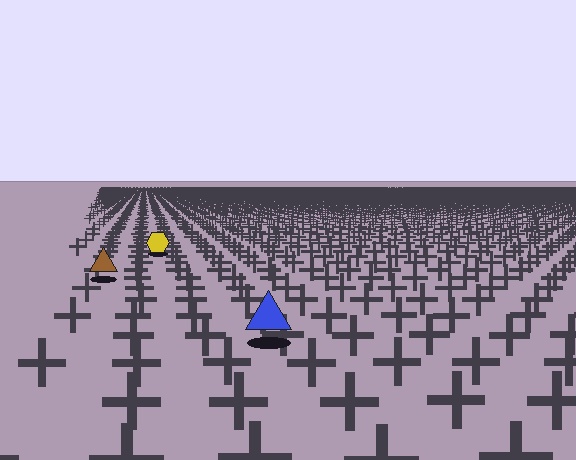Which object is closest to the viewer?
The blue triangle is closest. The texture marks near it are larger and more spread out.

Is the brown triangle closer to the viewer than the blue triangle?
No. The blue triangle is closer — you can tell from the texture gradient: the ground texture is coarser near it.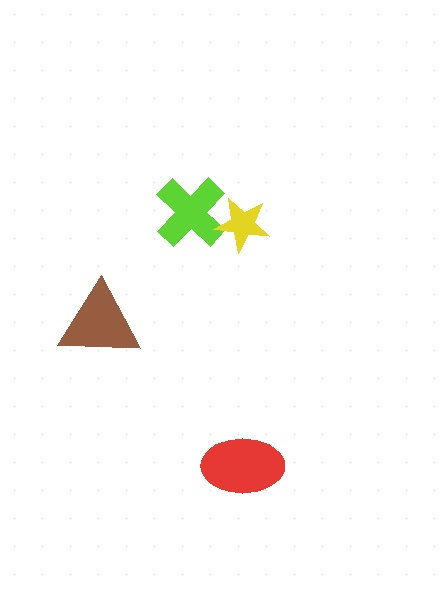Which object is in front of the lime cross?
The yellow star is in front of the lime cross.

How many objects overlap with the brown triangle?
0 objects overlap with the brown triangle.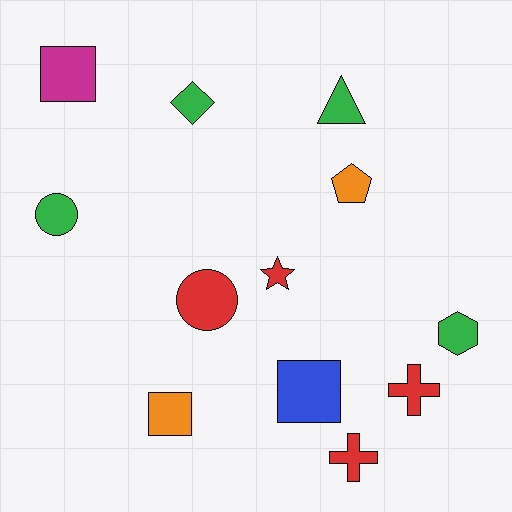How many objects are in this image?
There are 12 objects.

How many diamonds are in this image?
There is 1 diamond.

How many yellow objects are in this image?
There are no yellow objects.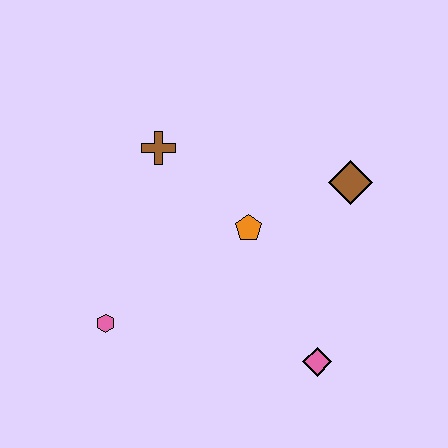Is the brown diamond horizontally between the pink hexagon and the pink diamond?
No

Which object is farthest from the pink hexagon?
The brown diamond is farthest from the pink hexagon.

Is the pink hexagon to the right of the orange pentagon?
No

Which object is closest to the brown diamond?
The orange pentagon is closest to the brown diamond.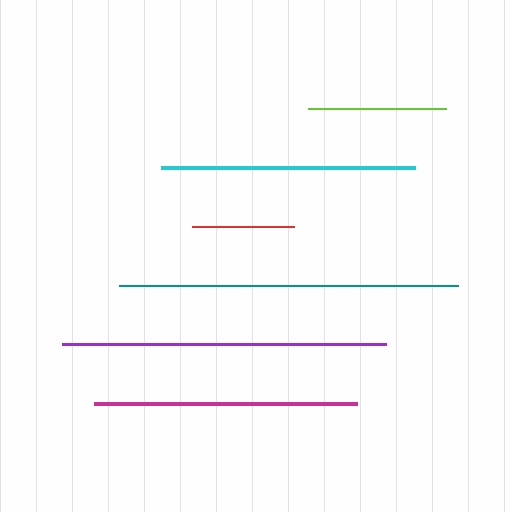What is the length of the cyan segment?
The cyan segment is approximately 254 pixels long.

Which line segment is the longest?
The teal line is the longest at approximately 339 pixels.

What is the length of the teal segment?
The teal segment is approximately 339 pixels long.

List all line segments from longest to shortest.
From longest to shortest: teal, purple, magenta, cyan, lime, red.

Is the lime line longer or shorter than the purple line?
The purple line is longer than the lime line.